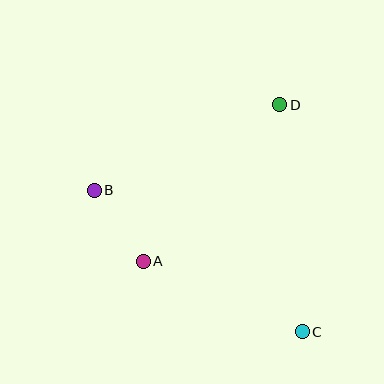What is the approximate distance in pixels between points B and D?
The distance between B and D is approximately 205 pixels.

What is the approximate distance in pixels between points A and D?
The distance between A and D is approximately 208 pixels.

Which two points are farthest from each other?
Points B and C are farthest from each other.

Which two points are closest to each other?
Points A and B are closest to each other.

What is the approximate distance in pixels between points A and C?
The distance between A and C is approximately 174 pixels.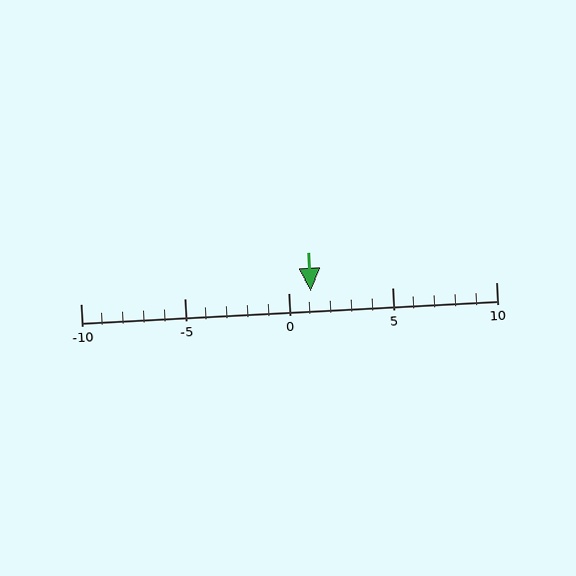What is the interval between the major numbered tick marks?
The major tick marks are spaced 5 units apart.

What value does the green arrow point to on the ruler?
The green arrow points to approximately 1.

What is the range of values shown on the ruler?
The ruler shows values from -10 to 10.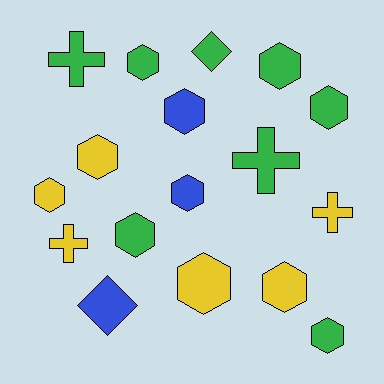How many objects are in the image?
There are 17 objects.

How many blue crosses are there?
There are no blue crosses.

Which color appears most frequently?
Green, with 8 objects.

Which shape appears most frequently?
Hexagon, with 11 objects.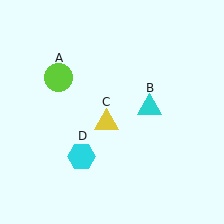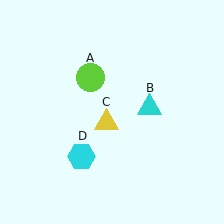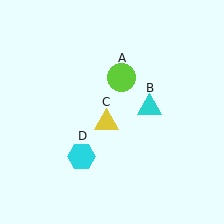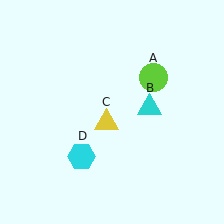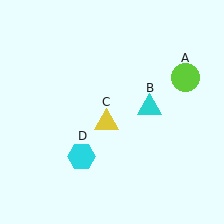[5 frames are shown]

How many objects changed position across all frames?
1 object changed position: lime circle (object A).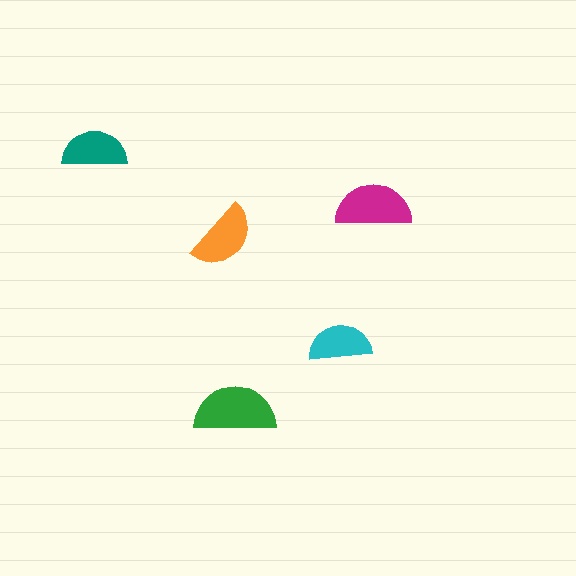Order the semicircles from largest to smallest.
the green one, the magenta one, the orange one, the teal one, the cyan one.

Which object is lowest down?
The green semicircle is bottommost.